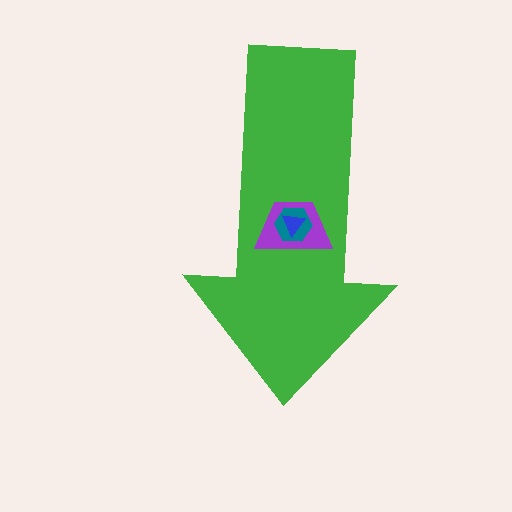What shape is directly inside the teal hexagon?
The blue triangle.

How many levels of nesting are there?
4.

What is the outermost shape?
The green arrow.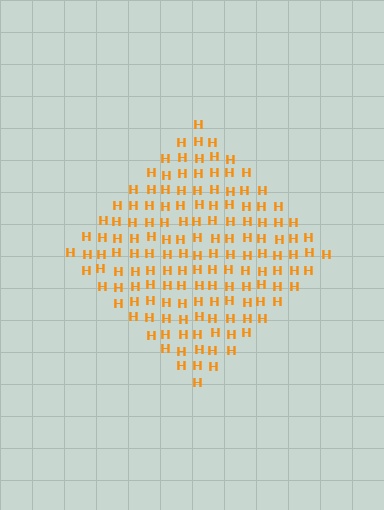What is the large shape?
The large shape is a diamond.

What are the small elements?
The small elements are letter H's.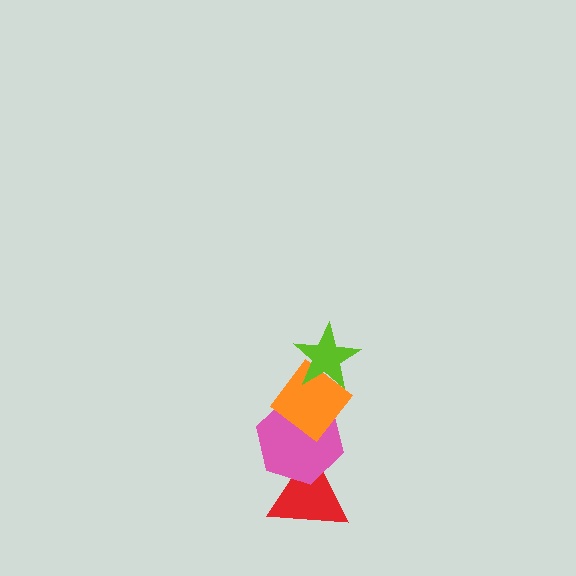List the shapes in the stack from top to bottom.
From top to bottom: the lime star, the orange diamond, the pink hexagon, the red triangle.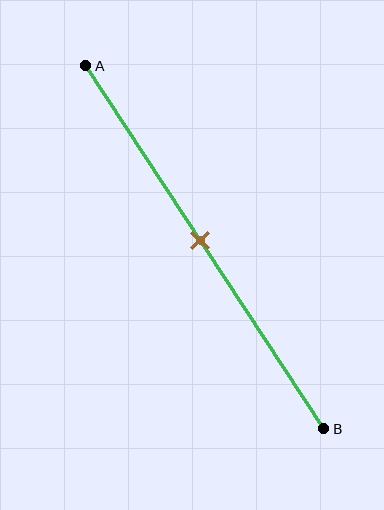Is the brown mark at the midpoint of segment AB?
Yes, the mark is approximately at the midpoint.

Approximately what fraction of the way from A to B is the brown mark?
The brown mark is approximately 50% of the way from A to B.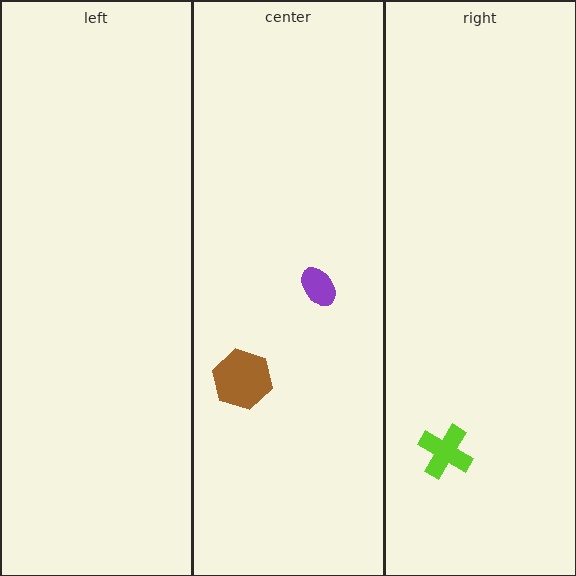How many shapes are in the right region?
1.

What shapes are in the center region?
The brown hexagon, the purple ellipse.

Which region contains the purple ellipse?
The center region.